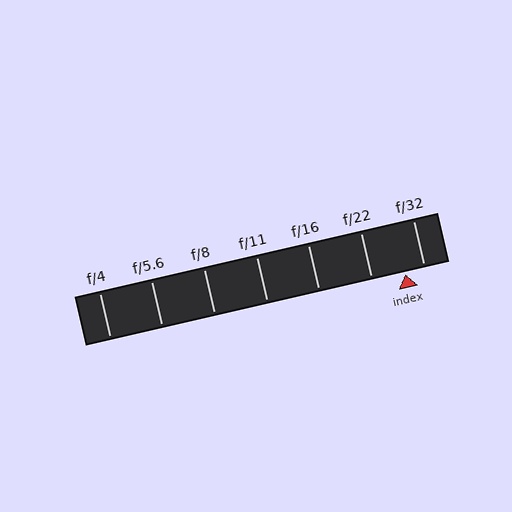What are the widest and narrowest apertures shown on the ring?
The widest aperture shown is f/4 and the narrowest is f/32.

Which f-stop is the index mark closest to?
The index mark is closest to f/32.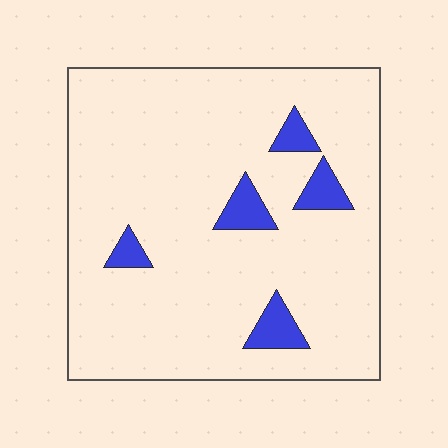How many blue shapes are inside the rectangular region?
5.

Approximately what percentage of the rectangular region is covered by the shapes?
Approximately 10%.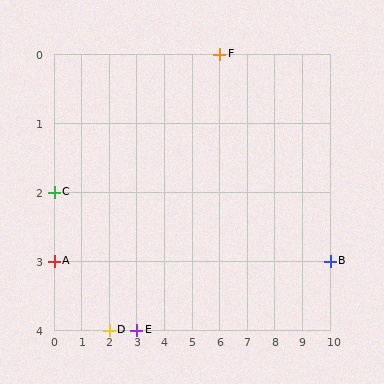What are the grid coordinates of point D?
Point D is at grid coordinates (2, 4).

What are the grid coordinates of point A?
Point A is at grid coordinates (0, 3).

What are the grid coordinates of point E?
Point E is at grid coordinates (3, 4).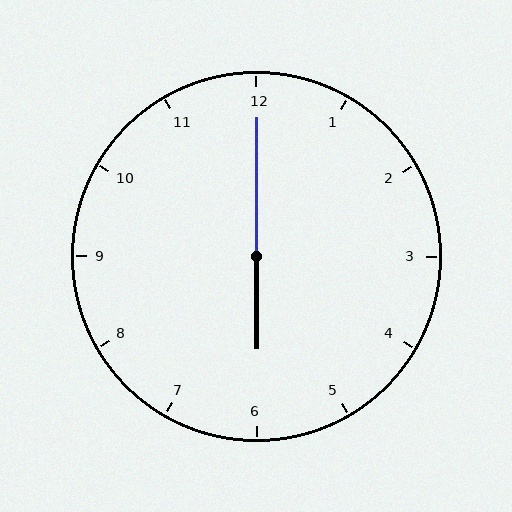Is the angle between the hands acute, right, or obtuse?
It is obtuse.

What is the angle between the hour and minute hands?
Approximately 180 degrees.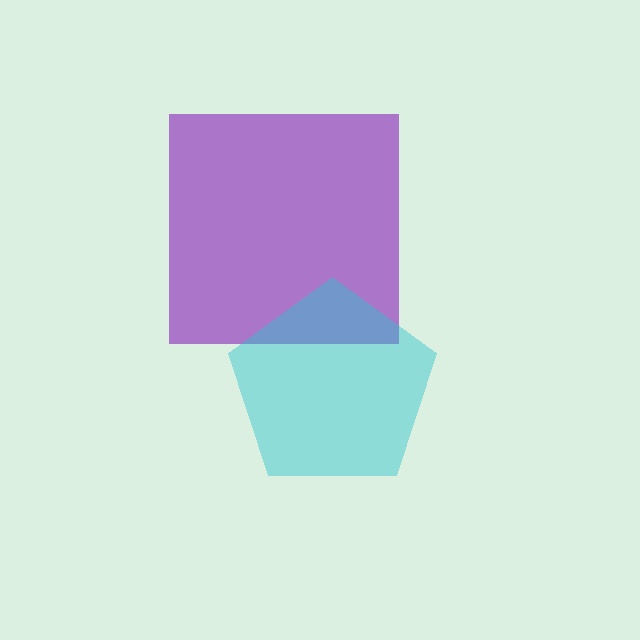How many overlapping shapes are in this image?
There are 2 overlapping shapes in the image.